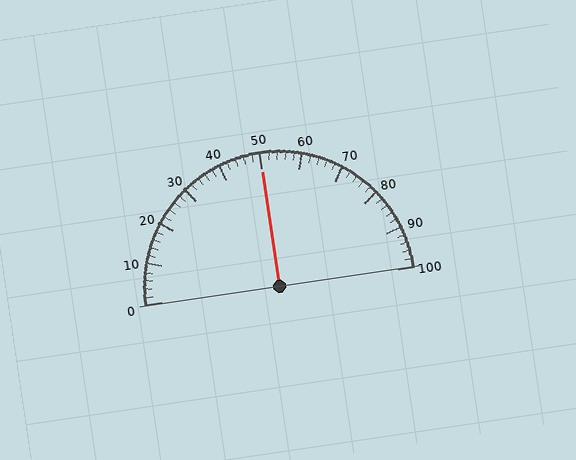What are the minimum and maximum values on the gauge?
The gauge ranges from 0 to 100.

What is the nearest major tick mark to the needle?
The nearest major tick mark is 50.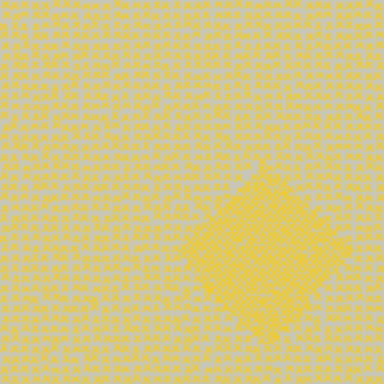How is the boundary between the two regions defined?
The boundary is defined by a change in element density (approximately 2.0x ratio). All elements are the same color, size, and shape.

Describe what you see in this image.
The image contains small yellow elements arranged at two different densities. A diamond-shaped region is visible where the elements are more densely packed than the surrounding area.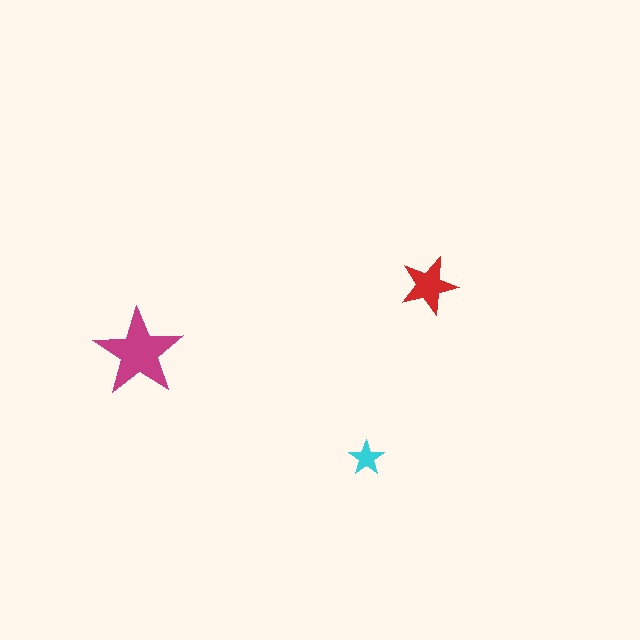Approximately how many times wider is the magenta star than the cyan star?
About 2.5 times wider.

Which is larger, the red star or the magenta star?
The magenta one.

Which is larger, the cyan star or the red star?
The red one.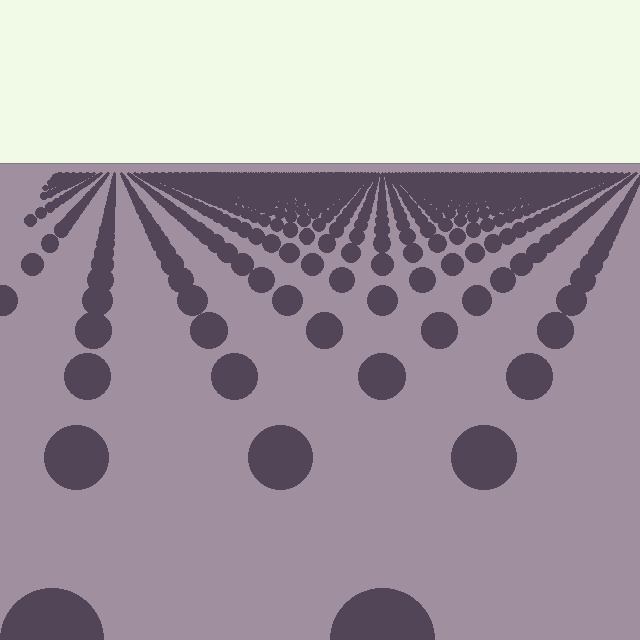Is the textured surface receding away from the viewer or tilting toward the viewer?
The surface is receding away from the viewer. Texture elements get smaller and denser toward the top.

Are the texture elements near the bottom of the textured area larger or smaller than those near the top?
Larger. Near the bottom, elements are closer to the viewer and appear at a bigger on-screen size.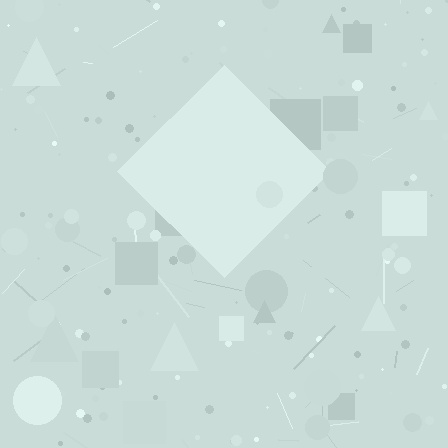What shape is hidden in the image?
A diamond is hidden in the image.